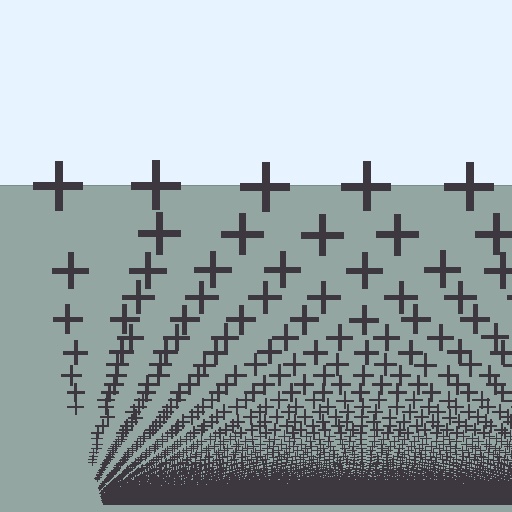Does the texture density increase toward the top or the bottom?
Density increases toward the bottom.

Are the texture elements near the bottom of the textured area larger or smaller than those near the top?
Smaller. The gradient is inverted — elements near the bottom are smaller and denser.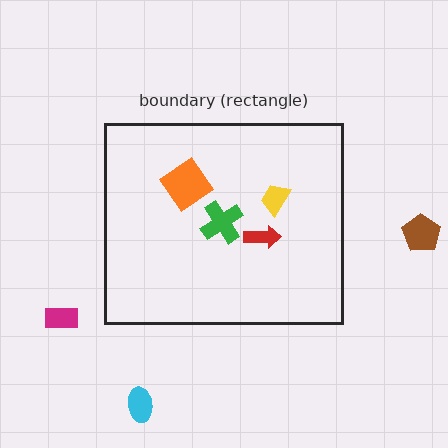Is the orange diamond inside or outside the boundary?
Inside.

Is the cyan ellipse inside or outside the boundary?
Outside.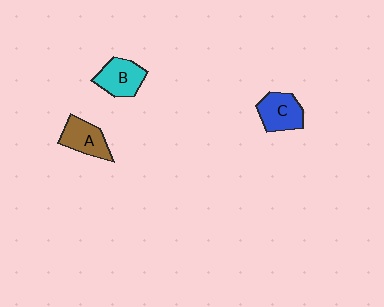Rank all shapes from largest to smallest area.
From largest to smallest: C (blue), B (cyan), A (brown).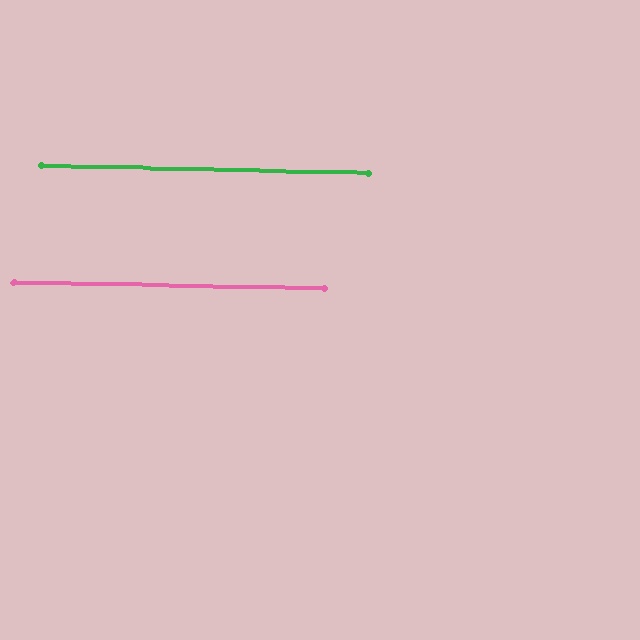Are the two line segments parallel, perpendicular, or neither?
Parallel — their directions differ by only 0.3°.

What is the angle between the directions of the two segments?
Approximately 0 degrees.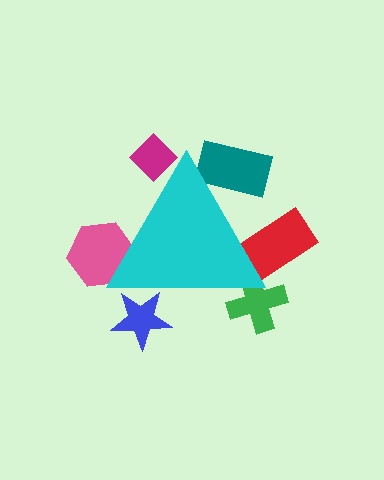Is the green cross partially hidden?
Yes, the green cross is partially hidden behind the cyan triangle.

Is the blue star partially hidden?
Yes, the blue star is partially hidden behind the cyan triangle.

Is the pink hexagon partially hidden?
Yes, the pink hexagon is partially hidden behind the cyan triangle.